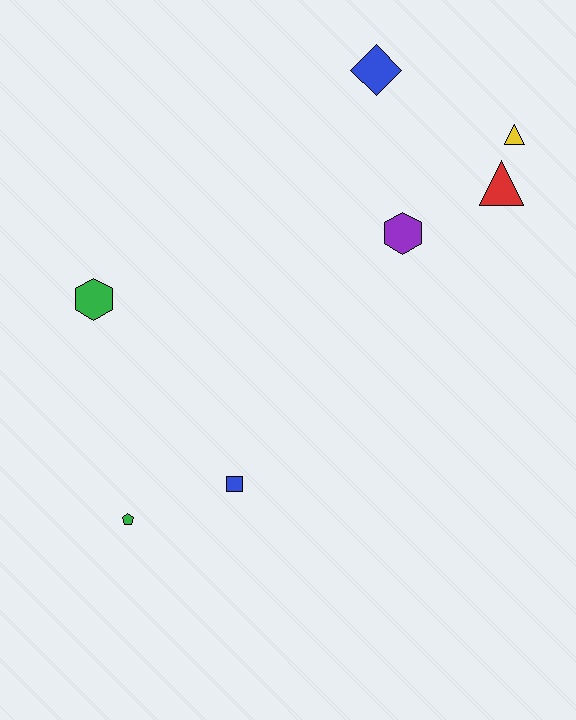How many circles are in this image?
There are no circles.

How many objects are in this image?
There are 7 objects.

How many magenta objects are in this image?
There are no magenta objects.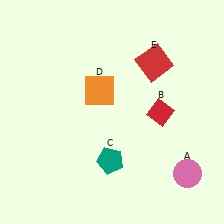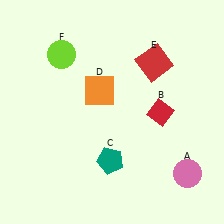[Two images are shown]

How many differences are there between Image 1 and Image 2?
There is 1 difference between the two images.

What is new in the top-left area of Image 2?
A lime circle (F) was added in the top-left area of Image 2.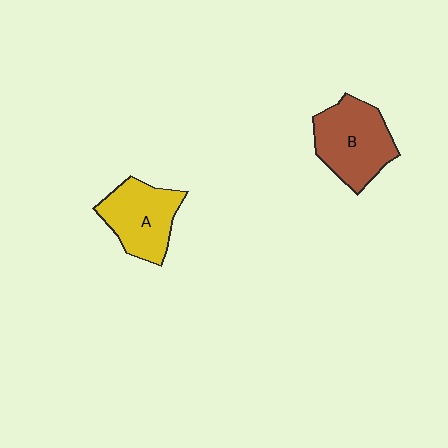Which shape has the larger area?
Shape B (brown).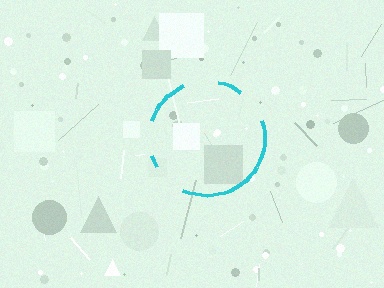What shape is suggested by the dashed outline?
The dashed outline suggests a circle.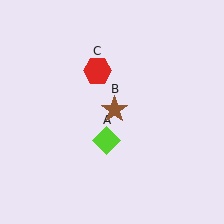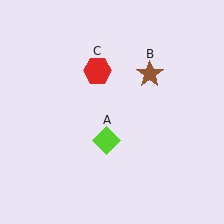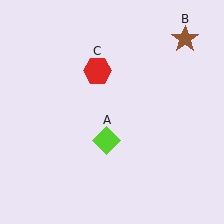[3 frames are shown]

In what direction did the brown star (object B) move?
The brown star (object B) moved up and to the right.